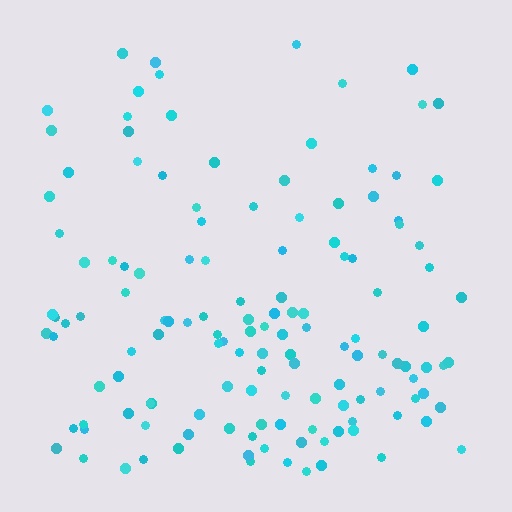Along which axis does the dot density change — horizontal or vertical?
Vertical.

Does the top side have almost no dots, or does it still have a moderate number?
Still a moderate number, just noticeably fewer than the bottom.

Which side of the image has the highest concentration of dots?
The bottom.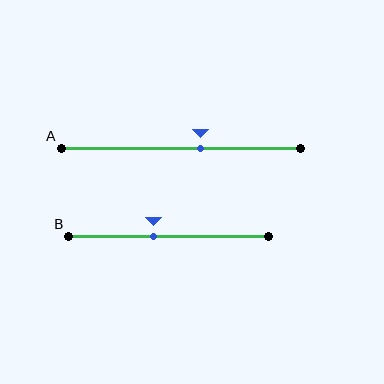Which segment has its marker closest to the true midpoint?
Segment B has its marker closest to the true midpoint.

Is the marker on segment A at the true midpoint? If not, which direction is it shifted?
No, the marker on segment A is shifted to the right by about 8% of the segment length.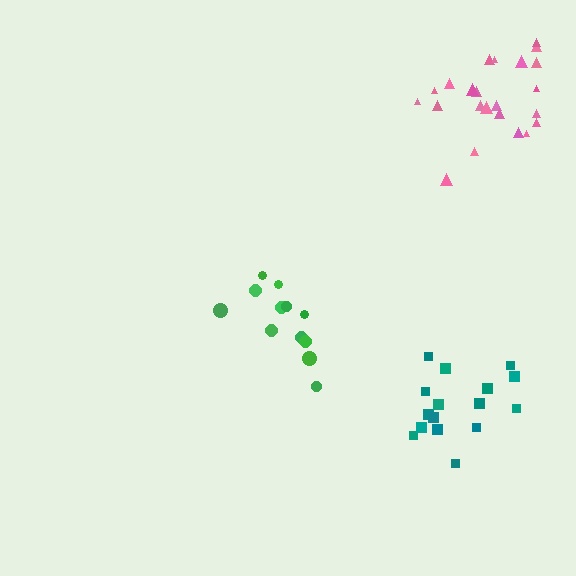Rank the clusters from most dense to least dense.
pink, teal, green.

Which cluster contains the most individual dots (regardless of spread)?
Pink (23).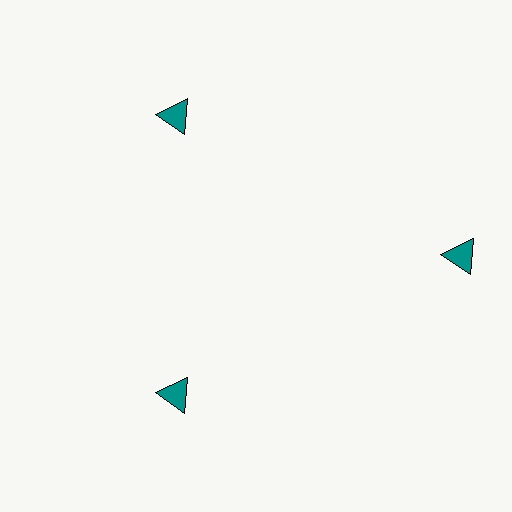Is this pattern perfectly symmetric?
No. The 3 teal triangles are arranged in a ring, but one element near the 3 o'clock position is pushed outward from the center, breaking the 3-fold rotational symmetry.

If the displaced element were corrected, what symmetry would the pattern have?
It would have 3-fold rotational symmetry — the pattern would map onto itself every 120 degrees.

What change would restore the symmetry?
The symmetry would be restored by moving it inward, back onto the ring so that all 3 triangles sit at equal angles and equal distance from the center.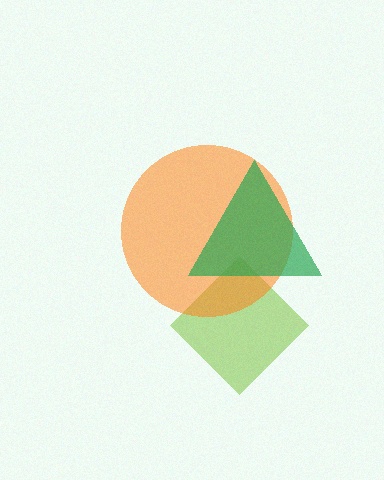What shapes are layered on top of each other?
The layered shapes are: a lime diamond, an orange circle, a green triangle.